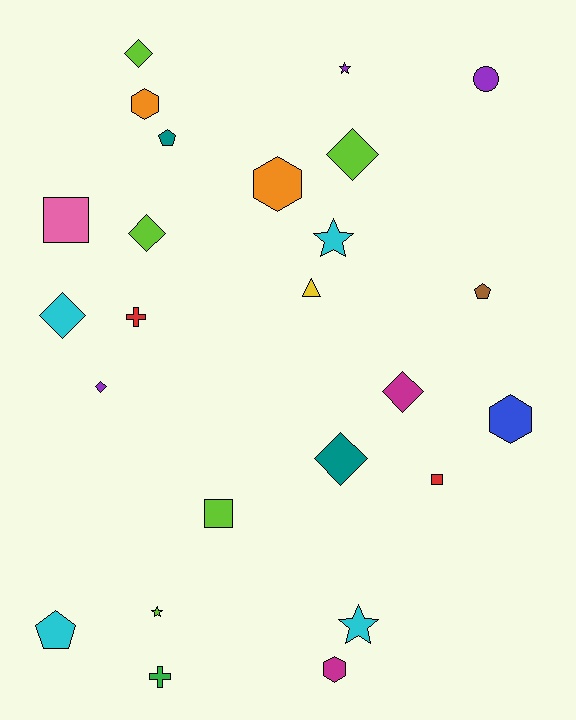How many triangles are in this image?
There is 1 triangle.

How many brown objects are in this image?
There is 1 brown object.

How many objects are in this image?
There are 25 objects.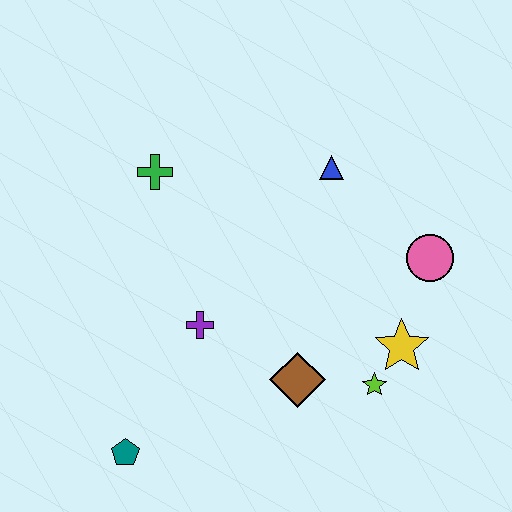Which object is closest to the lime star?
The yellow star is closest to the lime star.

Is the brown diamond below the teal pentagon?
No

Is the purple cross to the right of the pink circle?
No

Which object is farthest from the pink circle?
The teal pentagon is farthest from the pink circle.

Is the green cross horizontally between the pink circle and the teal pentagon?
Yes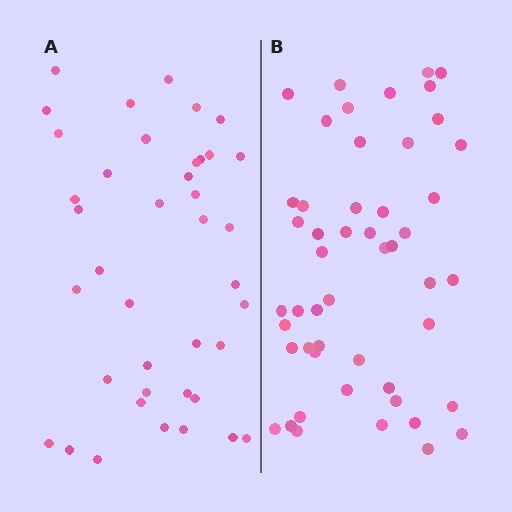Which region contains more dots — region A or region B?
Region B (the right region) has more dots.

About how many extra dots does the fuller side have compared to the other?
Region B has roughly 10 or so more dots than region A.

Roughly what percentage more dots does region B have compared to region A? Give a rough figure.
About 25% more.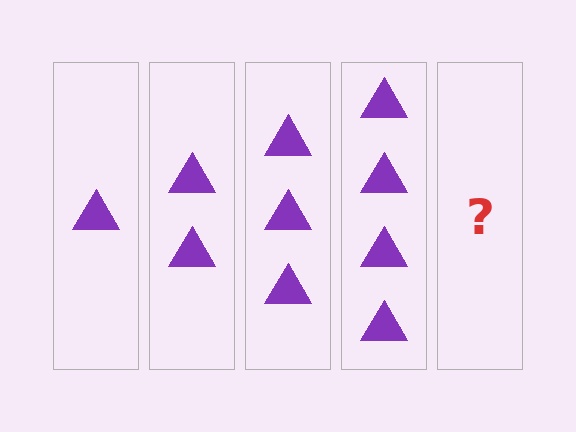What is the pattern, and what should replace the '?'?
The pattern is that each step adds one more triangle. The '?' should be 5 triangles.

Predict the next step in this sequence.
The next step is 5 triangles.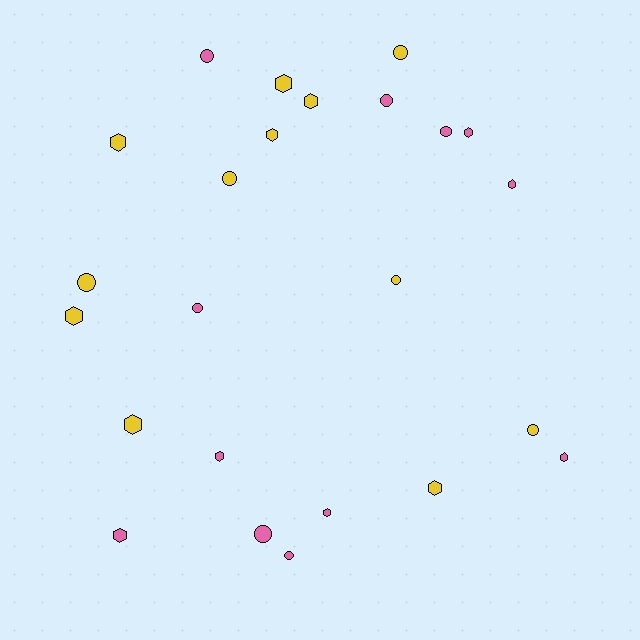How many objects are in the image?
There are 24 objects.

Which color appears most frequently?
Pink, with 12 objects.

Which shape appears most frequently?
Hexagon, with 13 objects.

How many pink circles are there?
There are 6 pink circles.